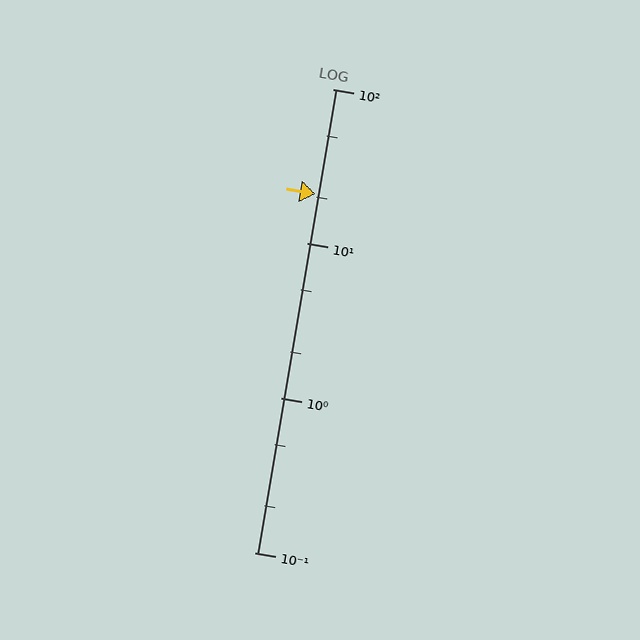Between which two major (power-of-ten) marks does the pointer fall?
The pointer is between 10 and 100.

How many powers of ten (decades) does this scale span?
The scale spans 3 decades, from 0.1 to 100.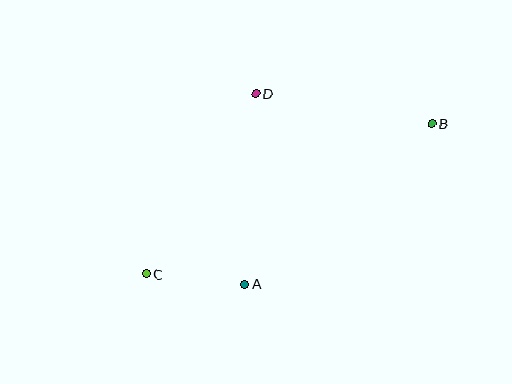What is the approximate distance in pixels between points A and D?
The distance between A and D is approximately 191 pixels.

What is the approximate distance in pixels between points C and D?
The distance between C and D is approximately 211 pixels.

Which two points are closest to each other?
Points A and C are closest to each other.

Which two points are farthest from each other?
Points B and C are farthest from each other.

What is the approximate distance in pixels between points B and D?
The distance between B and D is approximately 179 pixels.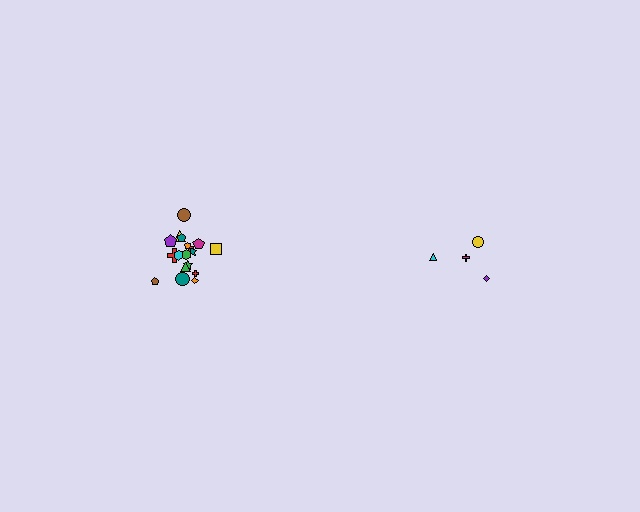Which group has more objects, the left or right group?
The left group.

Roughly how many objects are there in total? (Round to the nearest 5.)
Roughly 20 objects in total.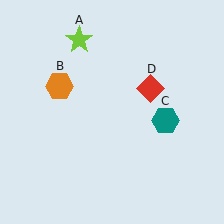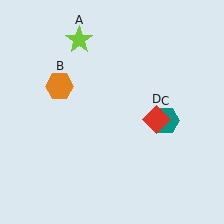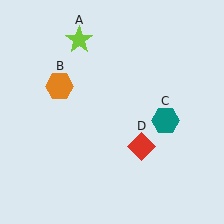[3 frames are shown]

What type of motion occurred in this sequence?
The red diamond (object D) rotated clockwise around the center of the scene.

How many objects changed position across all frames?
1 object changed position: red diamond (object D).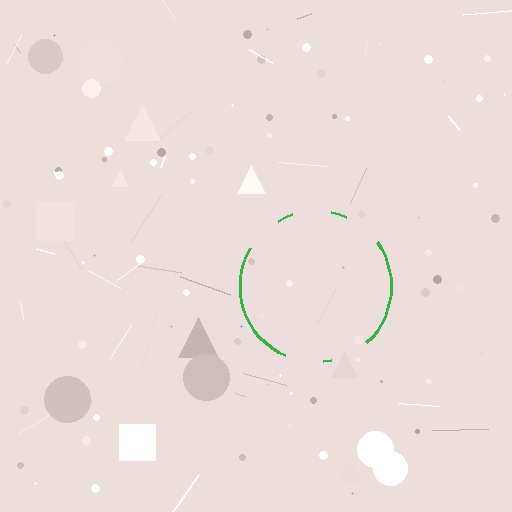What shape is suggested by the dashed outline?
The dashed outline suggests a circle.